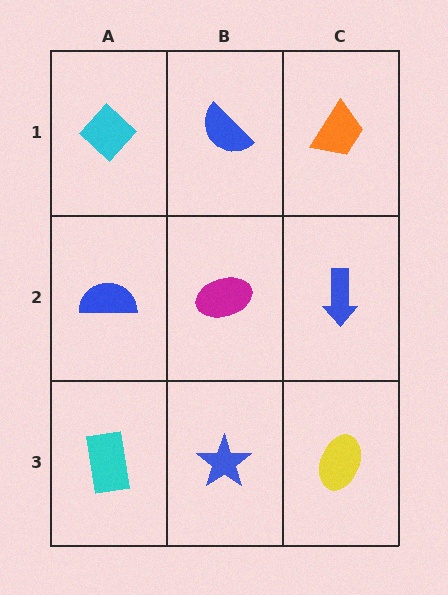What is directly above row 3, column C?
A blue arrow.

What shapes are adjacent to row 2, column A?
A cyan diamond (row 1, column A), a cyan rectangle (row 3, column A), a magenta ellipse (row 2, column B).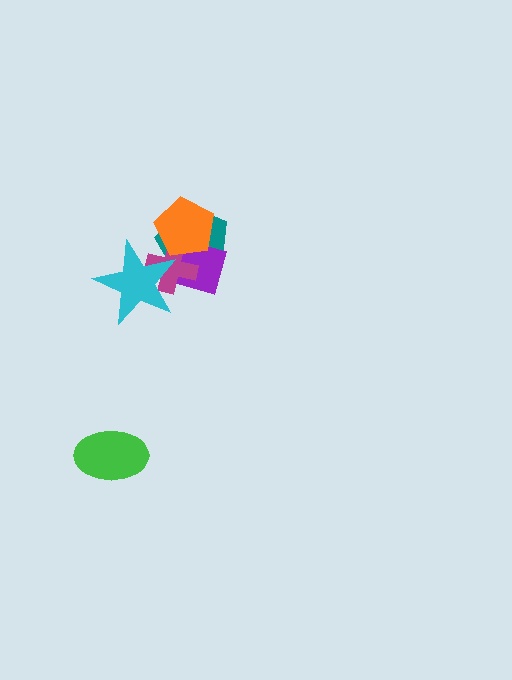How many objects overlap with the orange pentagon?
3 objects overlap with the orange pentagon.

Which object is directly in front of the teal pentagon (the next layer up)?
The purple diamond is directly in front of the teal pentagon.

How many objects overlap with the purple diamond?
4 objects overlap with the purple diamond.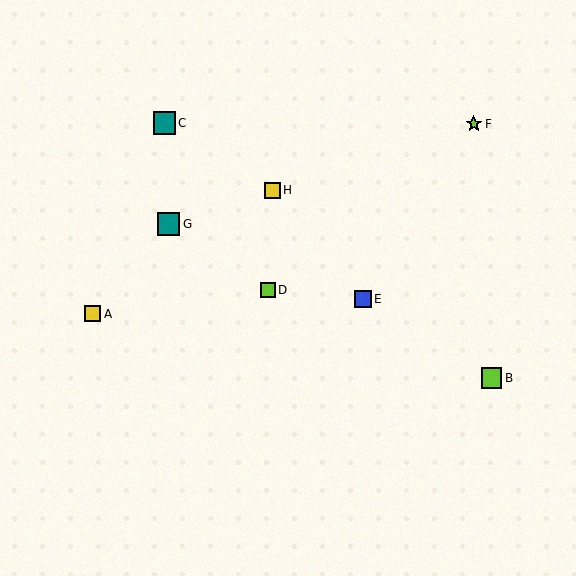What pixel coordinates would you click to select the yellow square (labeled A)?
Click at (93, 314) to select the yellow square A.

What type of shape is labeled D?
Shape D is a lime square.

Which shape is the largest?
The teal square (labeled G) is the largest.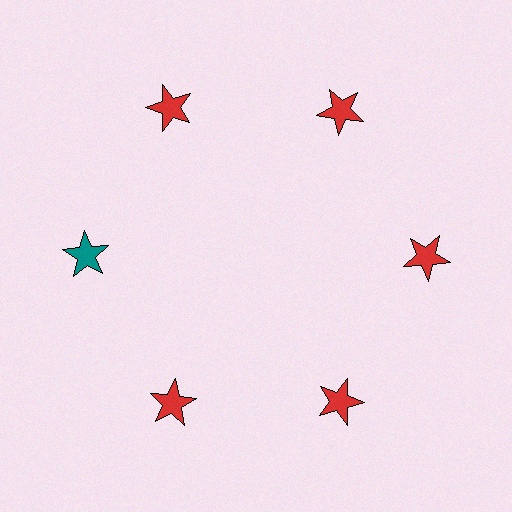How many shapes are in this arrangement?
There are 6 shapes arranged in a ring pattern.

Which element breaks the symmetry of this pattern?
The teal star at roughly the 9 o'clock position breaks the symmetry. All other shapes are red stars.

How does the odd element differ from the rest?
It has a different color: teal instead of red.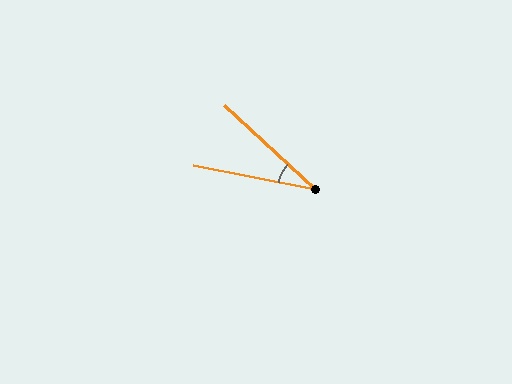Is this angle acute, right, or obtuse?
It is acute.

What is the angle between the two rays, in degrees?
Approximately 32 degrees.